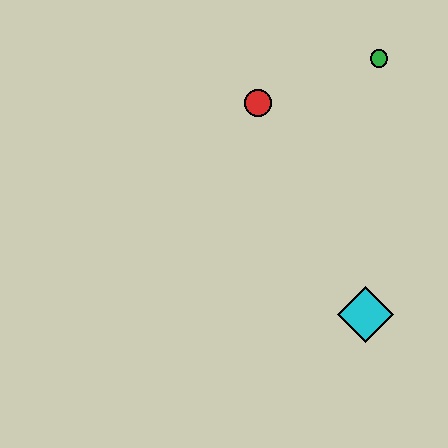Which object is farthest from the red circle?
The cyan diamond is farthest from the red circle.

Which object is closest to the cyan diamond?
The red circle is closest to the cyan diamond.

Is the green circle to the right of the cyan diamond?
Yes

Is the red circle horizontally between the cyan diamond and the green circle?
No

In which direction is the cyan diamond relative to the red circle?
The cyan diamond is below the red circle.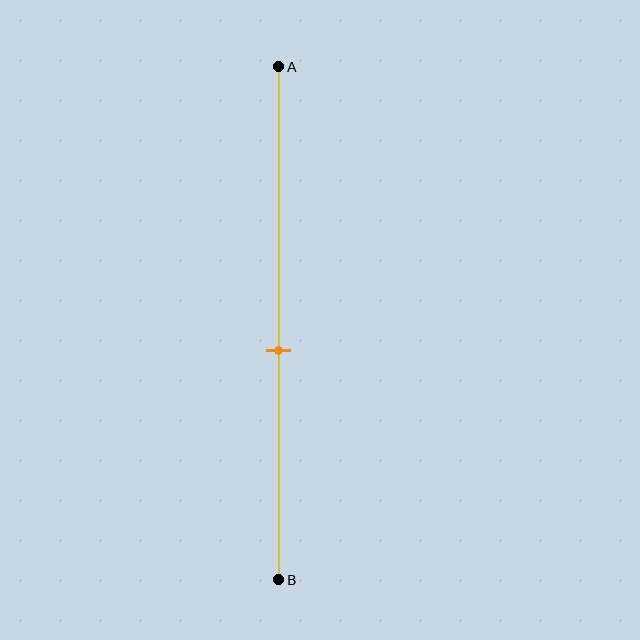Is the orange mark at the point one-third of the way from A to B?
No, the mark is at about 55% from A, not at the 33% one-third point.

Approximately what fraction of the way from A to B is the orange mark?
The orange mark is approximately 55% of the way from A to B.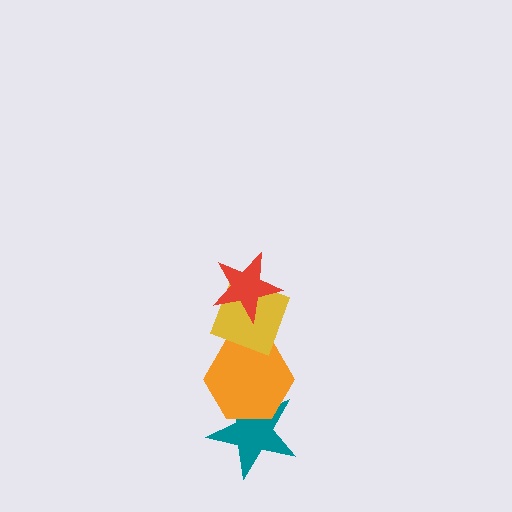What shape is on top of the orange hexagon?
The yellow diamond is on top of the orange hexagon.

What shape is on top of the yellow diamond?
The red star is on top of the yellow diamond.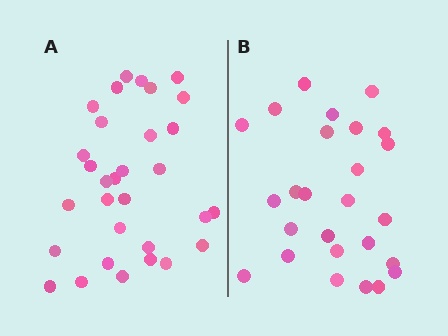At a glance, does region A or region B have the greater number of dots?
Region A (the left region) has more dots.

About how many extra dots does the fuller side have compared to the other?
Region A has about 5 more dots than region B.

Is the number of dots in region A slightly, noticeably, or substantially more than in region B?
Region A has only slightly more — the two regions are fairly close. The ratio is roughly 1.2 to 1.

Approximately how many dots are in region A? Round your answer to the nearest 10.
About 30 dots. (The exact count is 31, which rounds to 30.)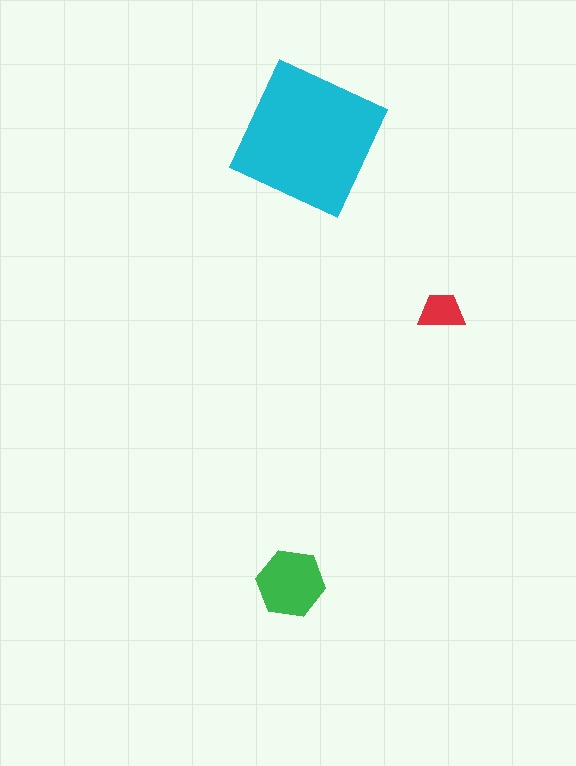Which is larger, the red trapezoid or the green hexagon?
The green hexagon.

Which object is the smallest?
The red trapezoid.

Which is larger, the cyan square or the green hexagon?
The cyan square.